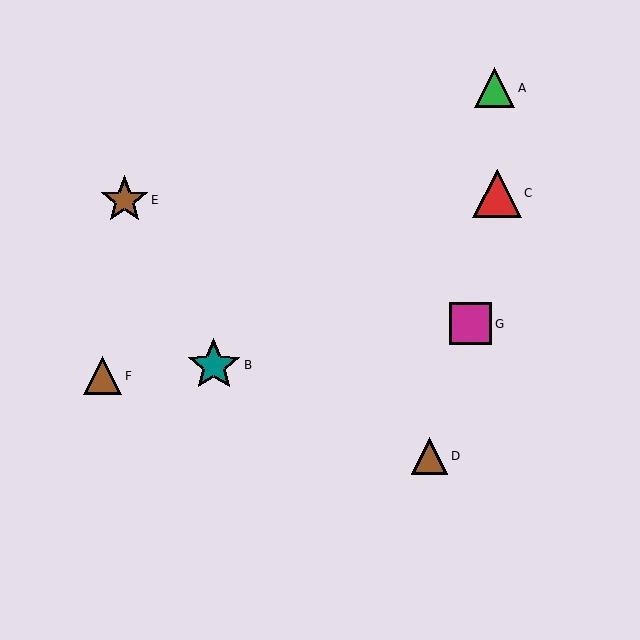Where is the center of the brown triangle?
The center of the brown triangle is at (103, 376).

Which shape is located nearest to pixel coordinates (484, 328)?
The magenta square (labeled G) at (471, 324) is nearest to that location.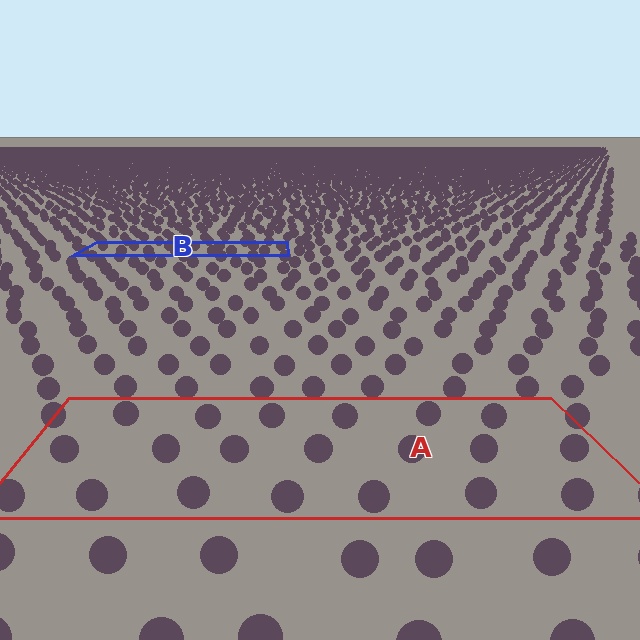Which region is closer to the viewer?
Region A is closer. The texture elements there are larger and more spread out.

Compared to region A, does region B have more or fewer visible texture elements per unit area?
Region B has more texture elements per unit area — they are packed more densely because it is farther away.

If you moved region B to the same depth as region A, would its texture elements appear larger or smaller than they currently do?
They would appear larger. At a closer depth, the same texture elements are projected at a bigger on-screen size.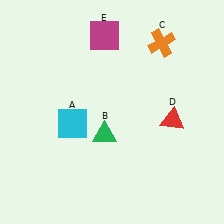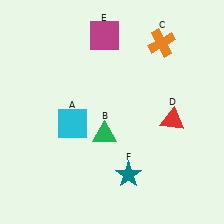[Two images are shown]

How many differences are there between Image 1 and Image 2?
There is 1 difference between the two images.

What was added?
A teal star (F) was added in Image 2.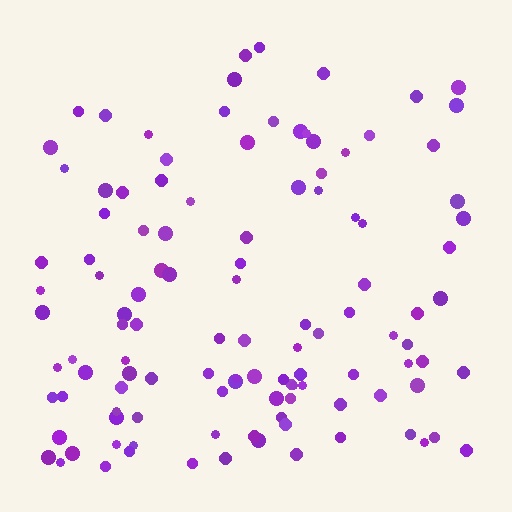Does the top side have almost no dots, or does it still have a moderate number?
Still a moderate number, just noticeably fewer than the bottom.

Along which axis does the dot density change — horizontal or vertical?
Vertical.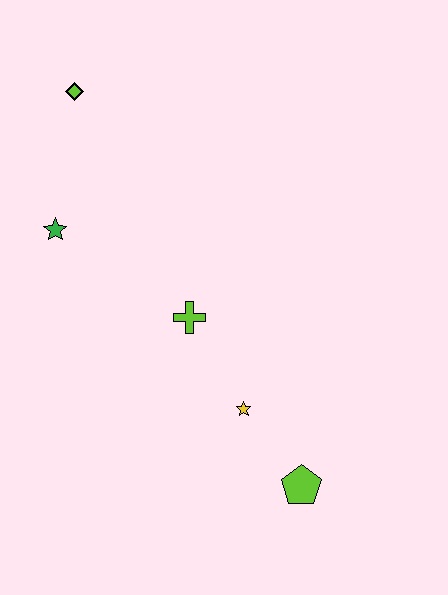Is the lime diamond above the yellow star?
Yes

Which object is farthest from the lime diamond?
The lime pentagon is farthest from the lime diamond.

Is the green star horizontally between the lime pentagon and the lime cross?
No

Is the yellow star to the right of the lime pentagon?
No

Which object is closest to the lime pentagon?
The yellow star is closest to the lime pentagon.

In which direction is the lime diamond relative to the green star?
The lime diamond is above the green star.